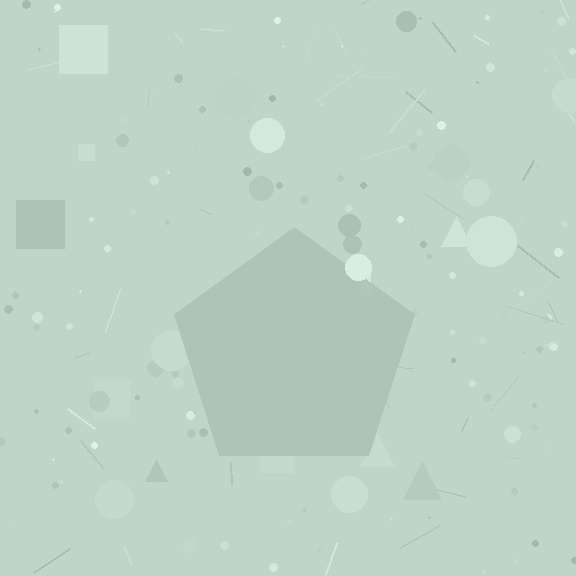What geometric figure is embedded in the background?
A pentagon is embedded in the background.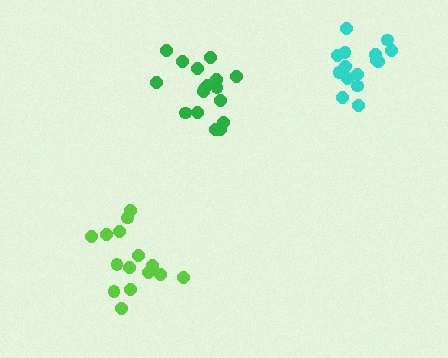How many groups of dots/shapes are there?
There are 3 groups.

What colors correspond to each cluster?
The clusters are colored: lime, green, cyan.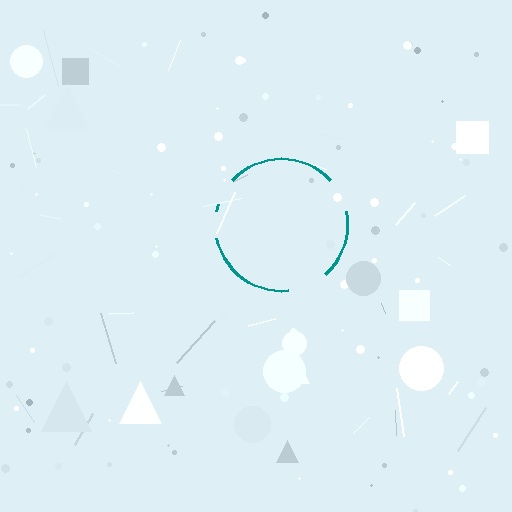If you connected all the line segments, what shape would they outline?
They would outline a circle.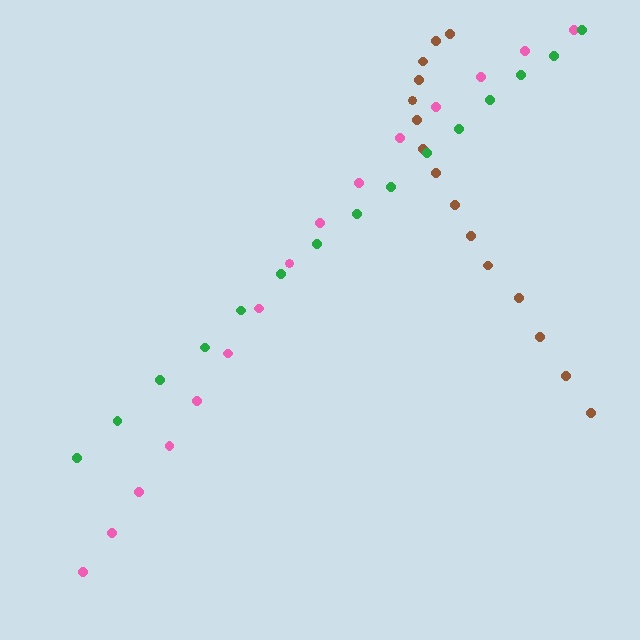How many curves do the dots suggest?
There are 3 distinct paths.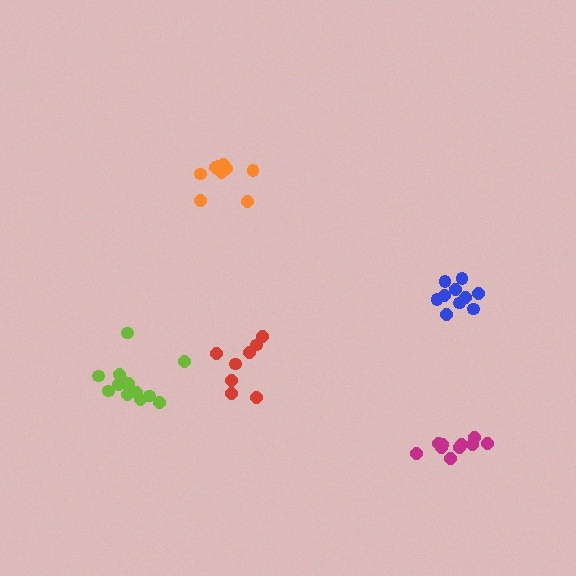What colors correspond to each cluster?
The clusters are colored: red, blue, lime, orange, magenta.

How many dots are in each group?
Group 1: 8 dots, Group 2: 10 dots, Group 3: 14 dots, Group 4: 9 dots, Group 5: 10 dots (51 total).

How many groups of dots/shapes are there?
There are 5 groups.